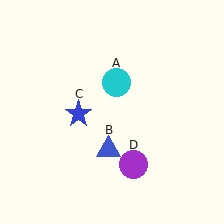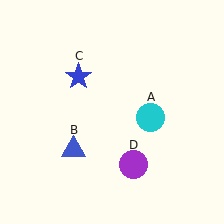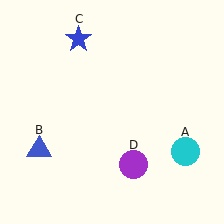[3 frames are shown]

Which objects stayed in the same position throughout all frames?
Purple circle (object D) remained stationary.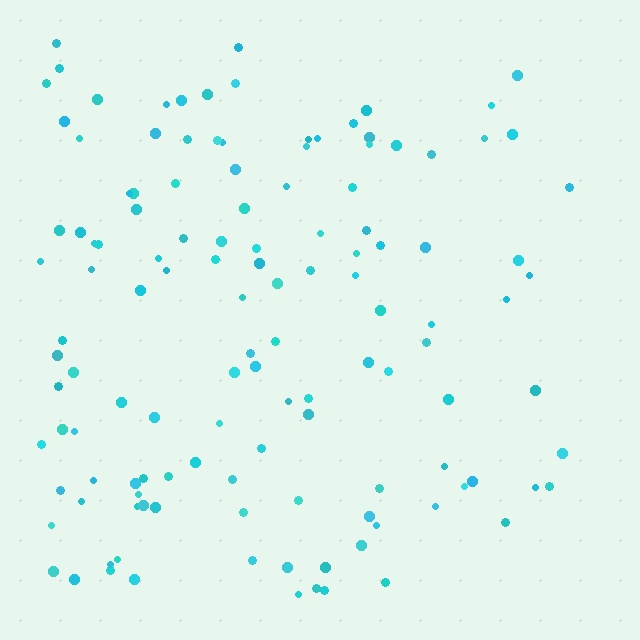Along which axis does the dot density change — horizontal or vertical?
Horizontal.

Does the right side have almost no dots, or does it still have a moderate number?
Still a moderate number, just noticeably fewer than the left.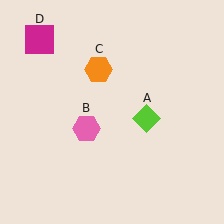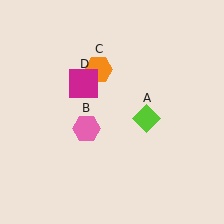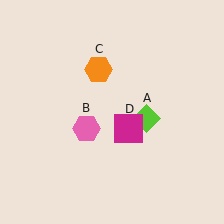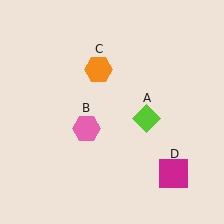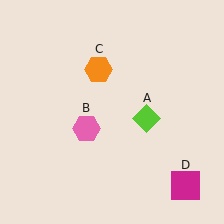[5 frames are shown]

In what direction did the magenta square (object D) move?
The magenta square (object D) moved down and to the right.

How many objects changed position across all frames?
1 object changed position: magenta square (object D).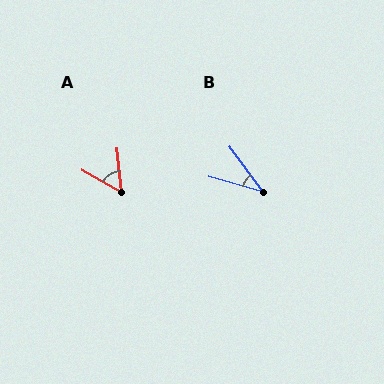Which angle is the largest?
A, at approximately 54 degrees.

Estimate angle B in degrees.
Approximately 38 degrees.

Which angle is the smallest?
B, at approximately 38 degrees.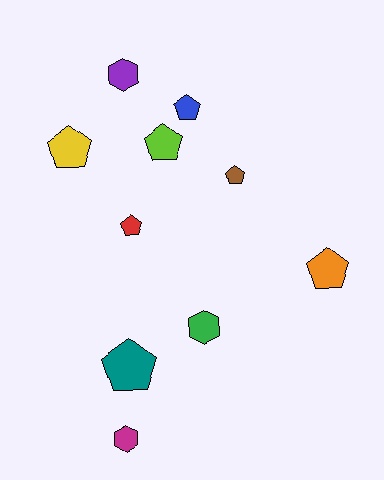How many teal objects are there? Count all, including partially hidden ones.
There is 1 teal object.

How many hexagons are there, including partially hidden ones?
There are 3 hexagons.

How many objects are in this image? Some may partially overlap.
There are 10 objects.